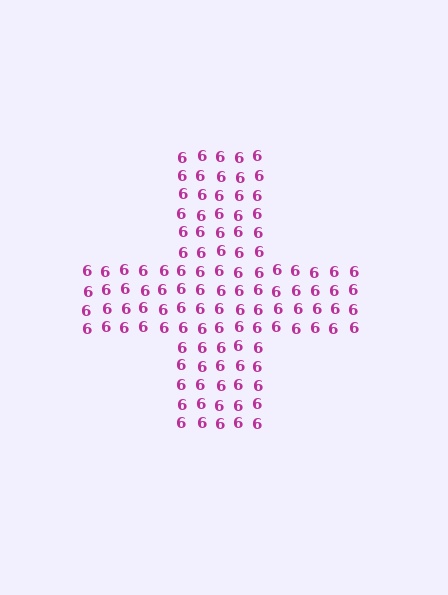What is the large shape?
The large shape is a cross.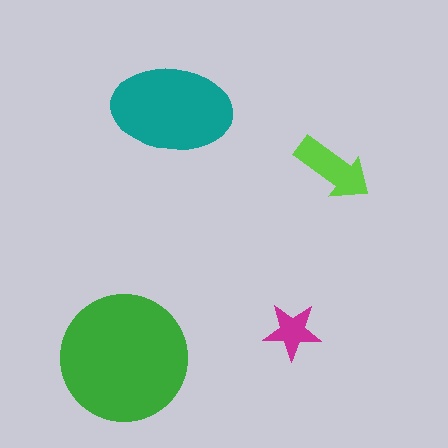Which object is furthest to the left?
The green circle is leftmost.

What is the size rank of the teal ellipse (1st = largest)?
2nd.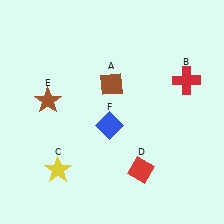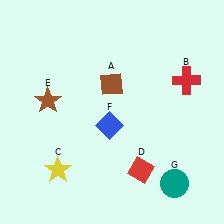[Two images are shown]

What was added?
A teal circle (G) was added in Image 2.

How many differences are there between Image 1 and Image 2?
There is 1 difference between the two images.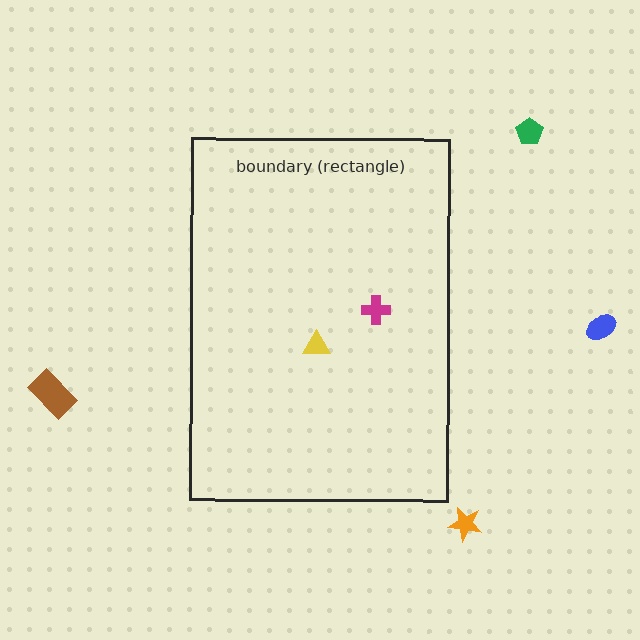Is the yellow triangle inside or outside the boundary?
Inside.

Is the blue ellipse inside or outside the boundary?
Outside.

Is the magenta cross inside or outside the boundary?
Inside.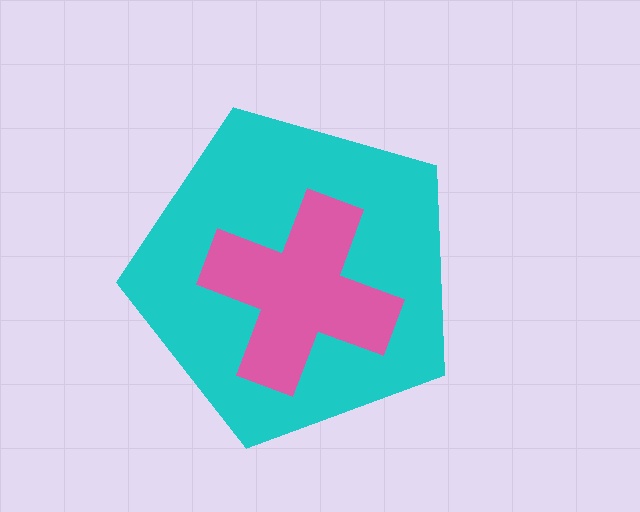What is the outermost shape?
The cyan pentagon.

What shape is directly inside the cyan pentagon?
The pink cross.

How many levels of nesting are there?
2.